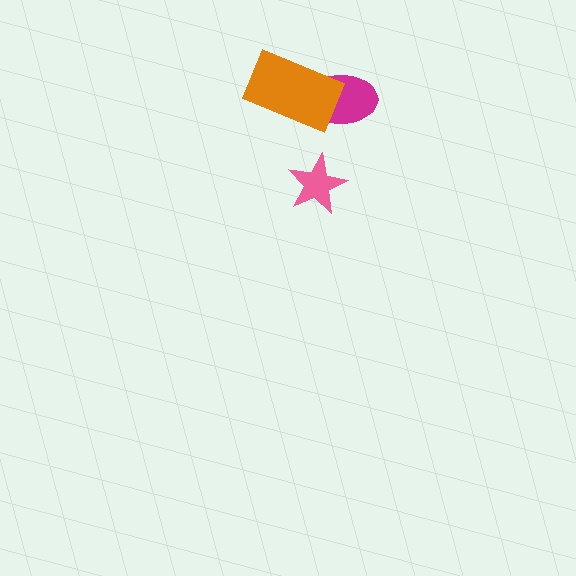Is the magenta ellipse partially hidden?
Yes, it is partially covered by another shape.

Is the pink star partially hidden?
No, no other shape covers it.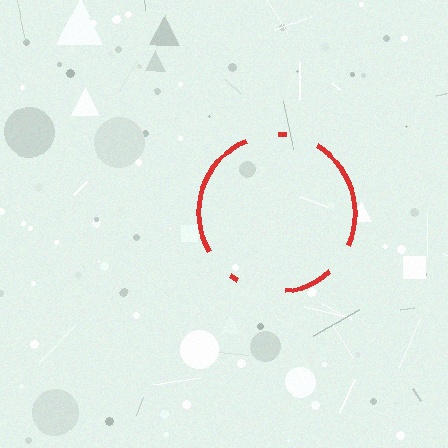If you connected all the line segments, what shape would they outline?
They would outline a circle.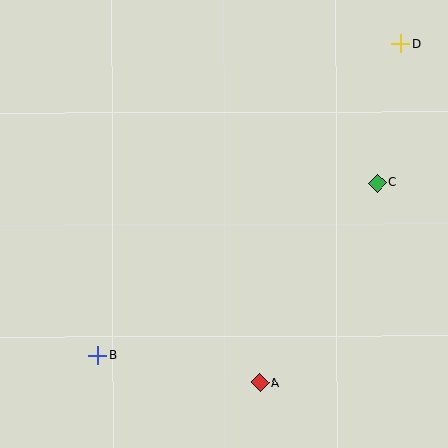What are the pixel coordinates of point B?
Point B is at (98, 356).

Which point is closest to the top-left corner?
Point B is closest to the top-left corner.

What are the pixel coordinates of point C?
Point C is at (377, 183).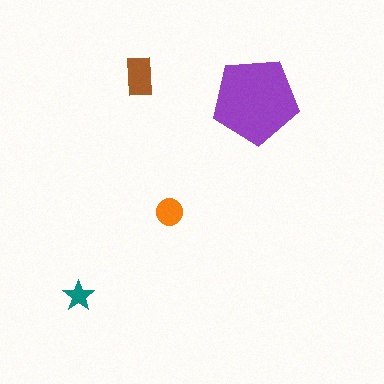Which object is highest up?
The brown rectangle is topmost.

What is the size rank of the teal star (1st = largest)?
4th.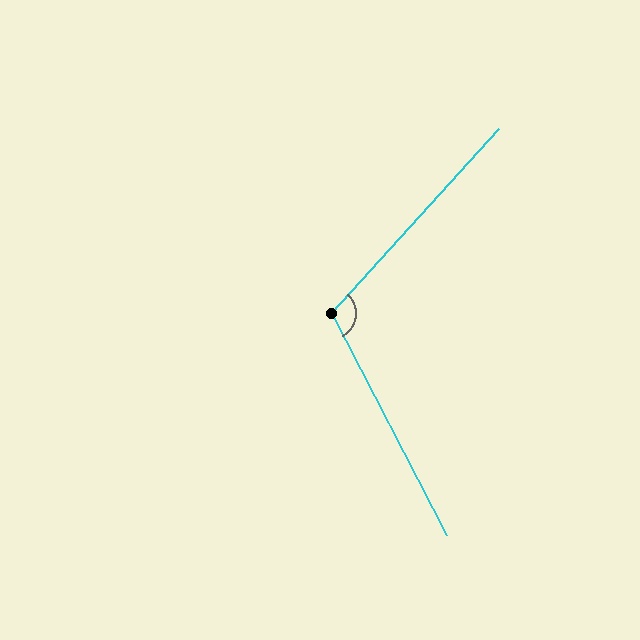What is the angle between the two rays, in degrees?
Approximately 110 degrees.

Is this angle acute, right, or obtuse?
It is obtuse.